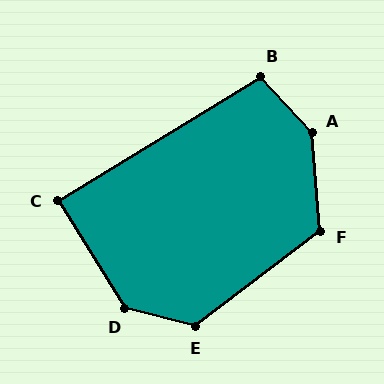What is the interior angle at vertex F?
Approximately 123 degrees (obtuse).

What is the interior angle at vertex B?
Approximately 101 degrees (obtuse).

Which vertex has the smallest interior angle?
C, at approximately 90 degrees.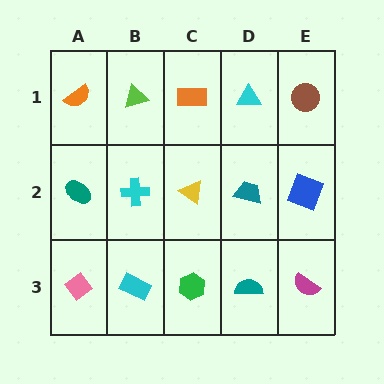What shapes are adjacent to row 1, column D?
A teal trapezoid (row 2, column D), an orange rectangle (row 1, column C), a brown circle (row 1, column E).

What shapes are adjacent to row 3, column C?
A yellow triangle (row 2, column C), a cyan rectangle (row 3, column B), a teal semicircle (row 3, column D).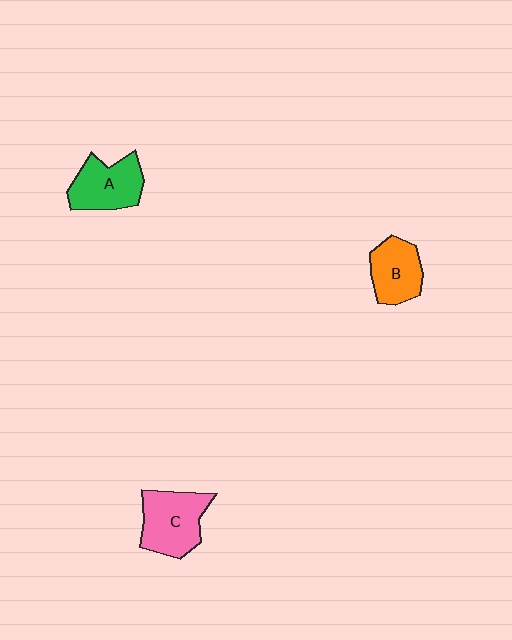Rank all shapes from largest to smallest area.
From largest to smallest: C (pink), A (green), B (orange).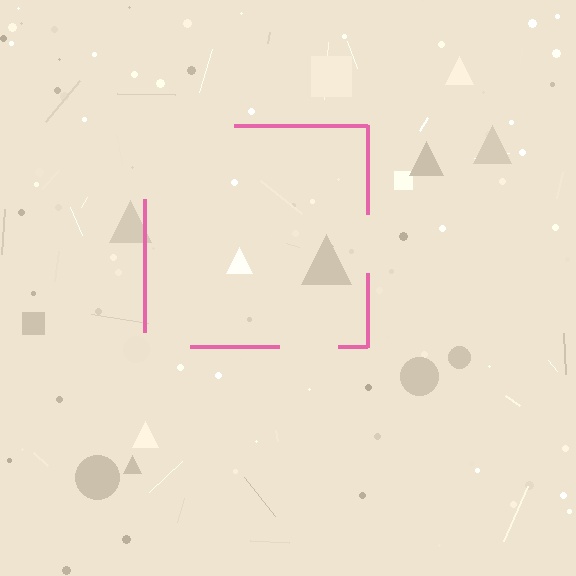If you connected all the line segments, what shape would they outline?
They would outline a square.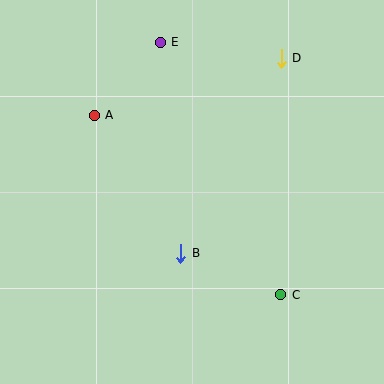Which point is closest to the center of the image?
Point B at (181, 253) is closest to the center.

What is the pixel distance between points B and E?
The distance between B and E is 212 pixels.